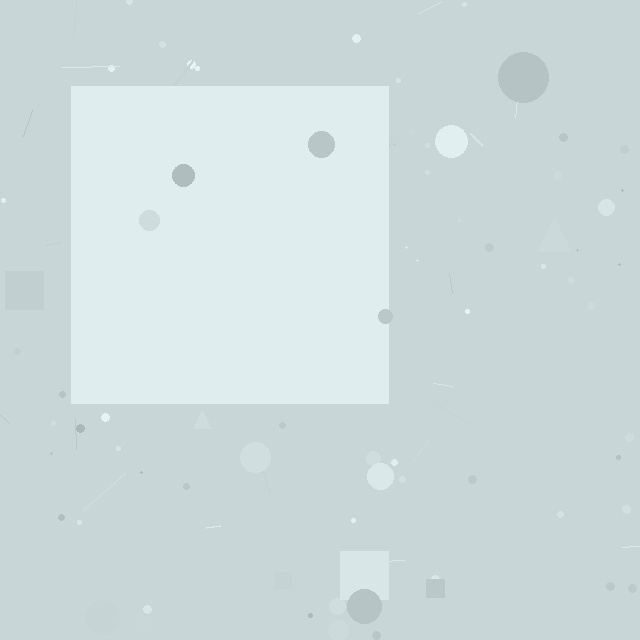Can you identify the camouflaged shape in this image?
The camouflaged shape is a square.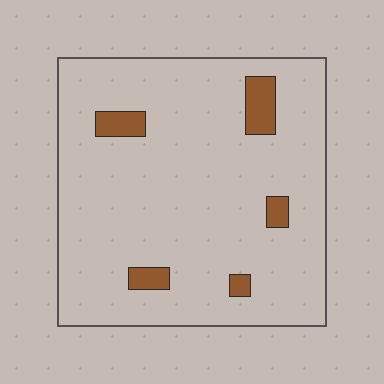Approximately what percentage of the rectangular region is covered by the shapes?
Approximately 5%.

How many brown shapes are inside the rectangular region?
5.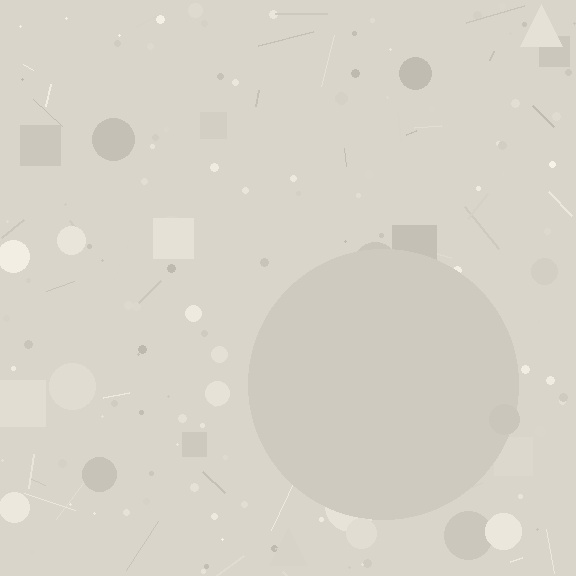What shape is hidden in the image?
A circle is hidden in the image.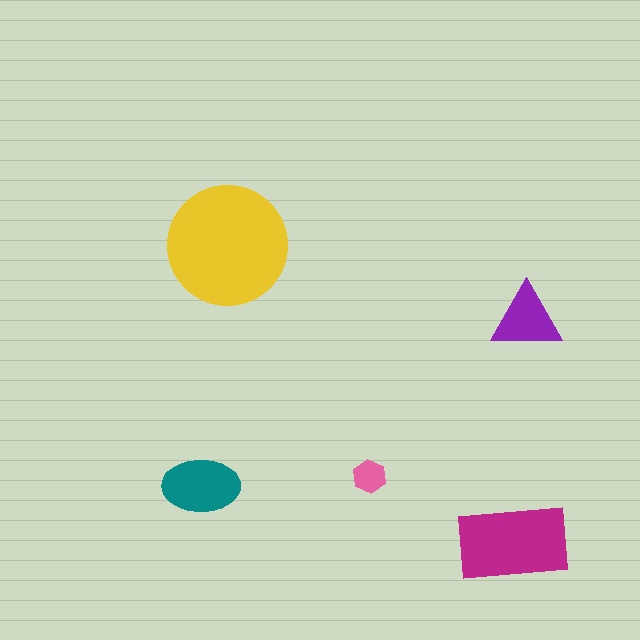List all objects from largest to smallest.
The yellow circle, the magenta rectangle, the teal ellipse, the purple triangle, the pink hexagon.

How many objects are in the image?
There are 5 objects in the image.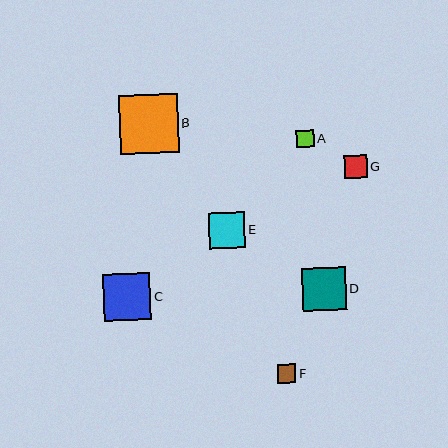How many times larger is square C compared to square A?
Square C is approximately 2.7 times the size of square A.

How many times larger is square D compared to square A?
Square D is approximately 2.5 times the size of square A.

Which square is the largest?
Square B is the largest with a size of approximately 59 pixels.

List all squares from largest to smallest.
From largest to smallest: B, C, D, E, G, F, A.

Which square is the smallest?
Square A is the smallest with a size of approximately 18 pixels.